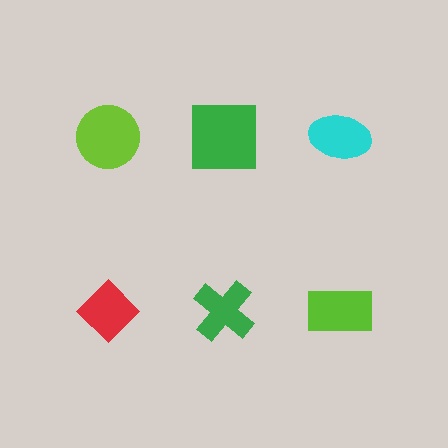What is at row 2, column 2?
A green cross.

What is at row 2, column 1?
A red diamond.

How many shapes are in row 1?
3 shapes.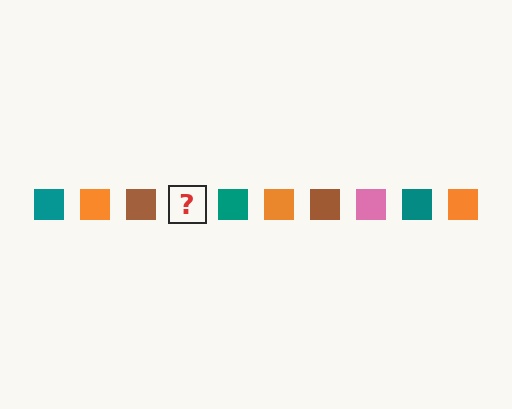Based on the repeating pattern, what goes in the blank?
The blank should be a pink square.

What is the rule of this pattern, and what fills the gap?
The rule is that the pattern cycles through teal, orange, brown, pink squares. The gap should be filled with a pink square.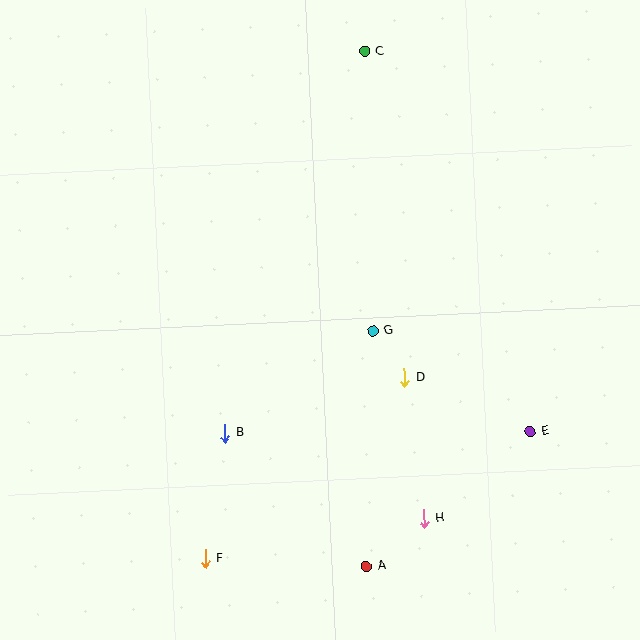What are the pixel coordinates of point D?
Point D is at (404, 378).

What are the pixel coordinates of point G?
Point G is at (373, 331).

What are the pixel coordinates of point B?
Point B is at (225, 433).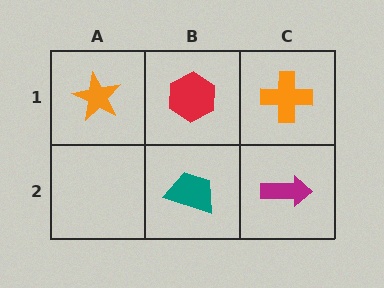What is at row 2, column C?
A magenta arrow.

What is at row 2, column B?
A teal trapezoid.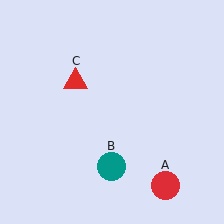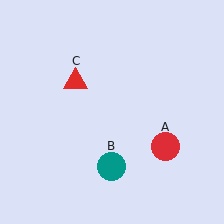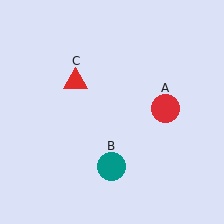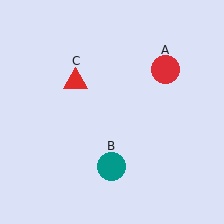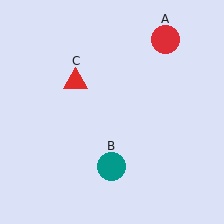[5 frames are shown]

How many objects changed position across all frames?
1 object changed position: red circle (object A).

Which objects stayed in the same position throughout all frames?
Teal circle (object B) and red triangle (object C) remained stationary.